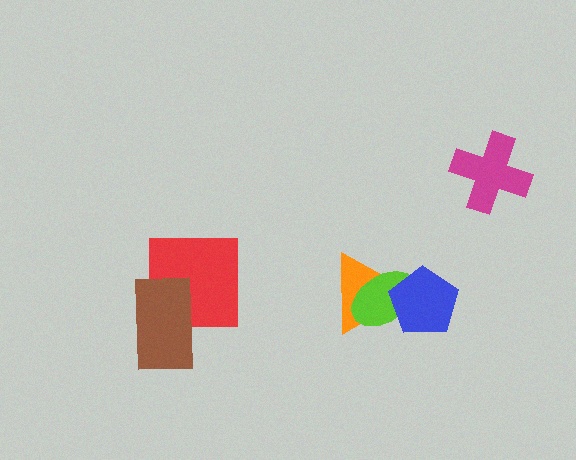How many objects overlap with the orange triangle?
2 objects overlap with the orange triangle.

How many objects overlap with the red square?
1 object overlaps with the red square.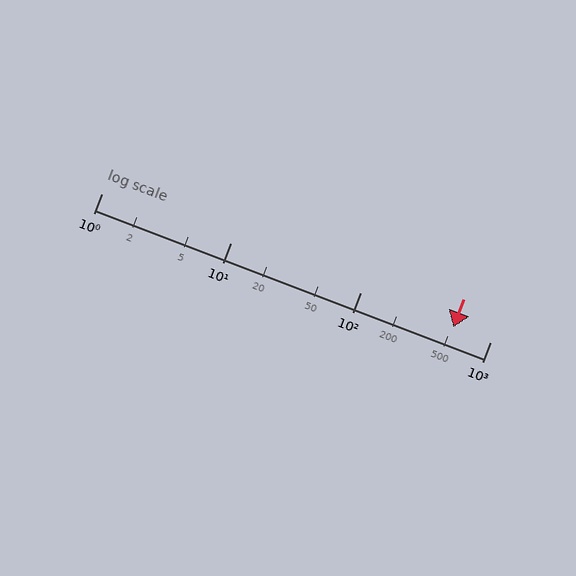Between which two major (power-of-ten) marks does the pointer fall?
The pointer is between 100 and 1000.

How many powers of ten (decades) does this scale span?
The scale spans 3 decades, from 1 to 1000.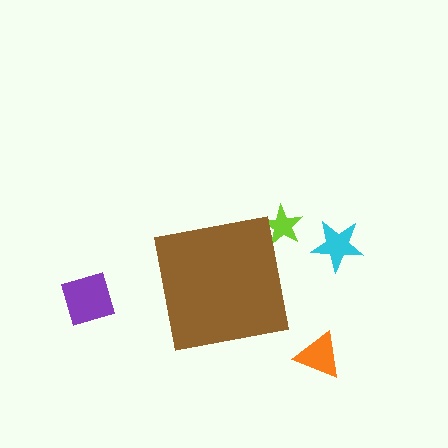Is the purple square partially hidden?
No, the purple square is fully visible.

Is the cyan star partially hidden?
No, the cyan star is fully visible.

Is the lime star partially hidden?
Yes, the lime star is partially hidden behind the brown square.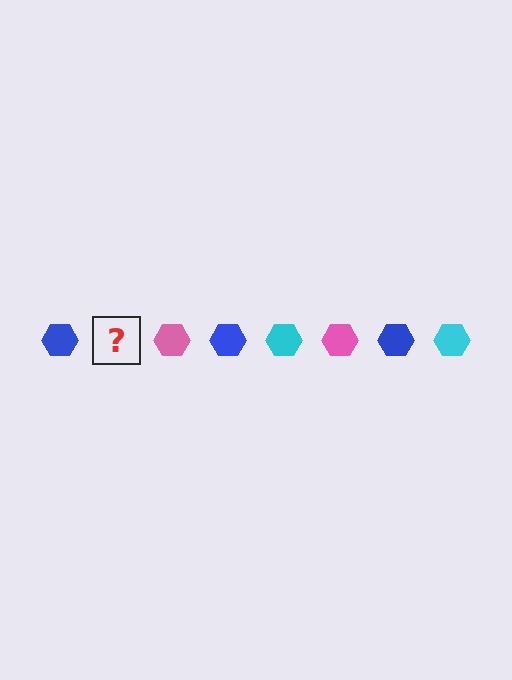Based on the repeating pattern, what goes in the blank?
The blank should be a cyan hexagon.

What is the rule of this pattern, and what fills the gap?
The rule is that the pattern cycles through blue, cyan, pink hexagons. The gap should be filled with a cyan hexagon.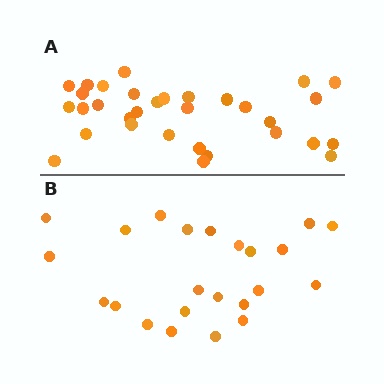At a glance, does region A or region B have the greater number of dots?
Region A (the top region) has more dots.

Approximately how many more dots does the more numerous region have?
Region A has roughly 8 or so more dots than region B.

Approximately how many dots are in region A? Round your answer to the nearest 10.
About 30 dots. (The exact count is 32, which rounds to 30.)